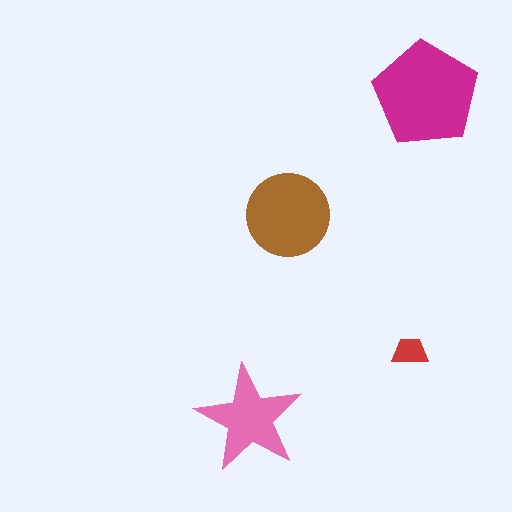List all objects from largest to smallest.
The magenta pentagon, the brown circle, the pink star, the red trapezoid.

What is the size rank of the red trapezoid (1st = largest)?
4th.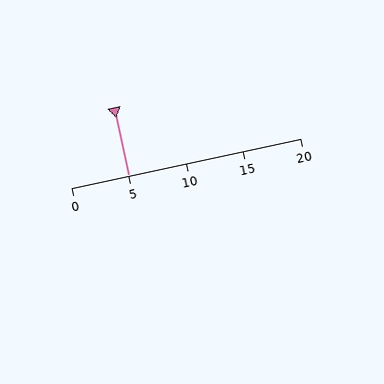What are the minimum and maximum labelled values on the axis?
The axis runs from 0 to 20.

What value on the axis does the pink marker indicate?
The marker indicates approximately 5.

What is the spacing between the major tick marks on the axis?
The major ticks are spaced 5 apart.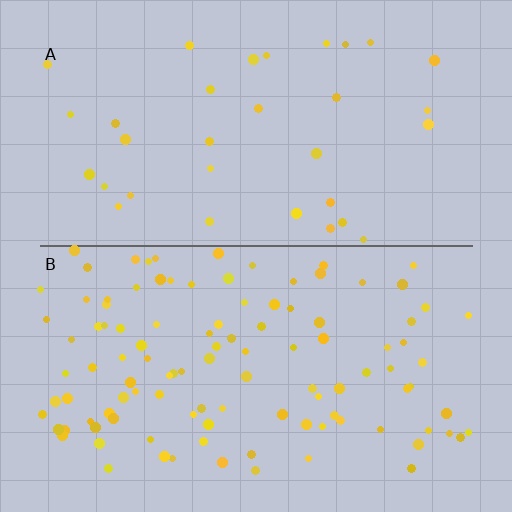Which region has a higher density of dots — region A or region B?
B (the bottom).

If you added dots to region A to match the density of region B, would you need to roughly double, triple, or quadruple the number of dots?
Approximately triple.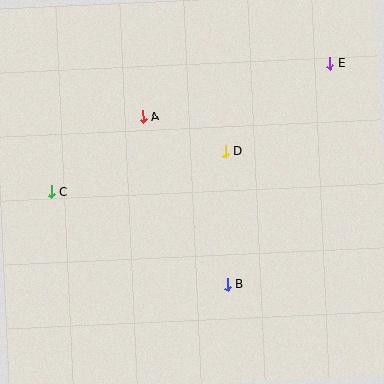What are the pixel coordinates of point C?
Point C is at (51, 192).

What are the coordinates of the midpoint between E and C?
The midpoint between E and C is at (190, 128).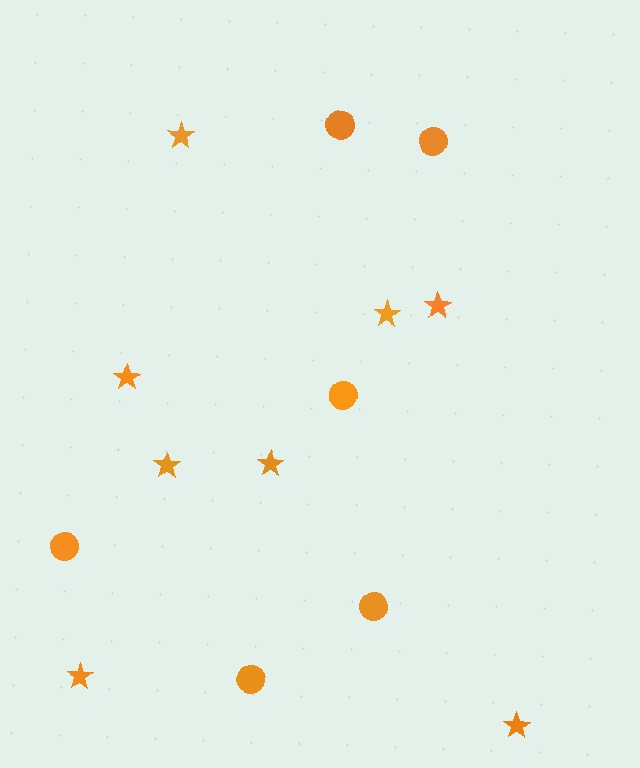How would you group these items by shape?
There are 2 groups: one group of circles (6) and one group of stars (8).